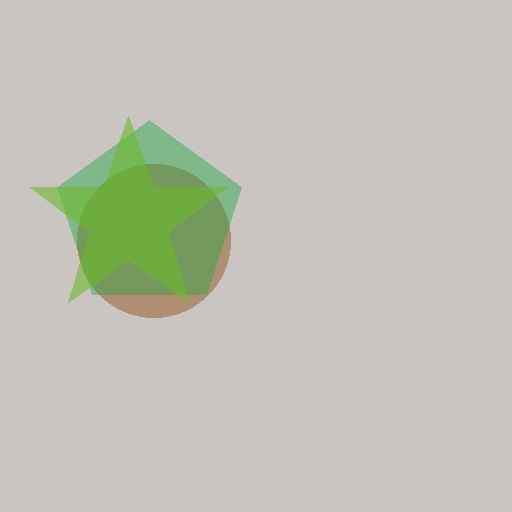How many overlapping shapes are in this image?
There are 3 overlapping shapes in the image.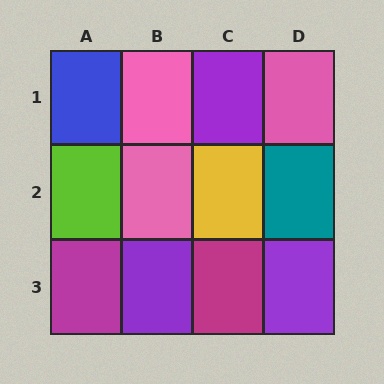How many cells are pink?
3 cells are pink.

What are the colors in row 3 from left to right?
Magenta, purple, magenta, purple.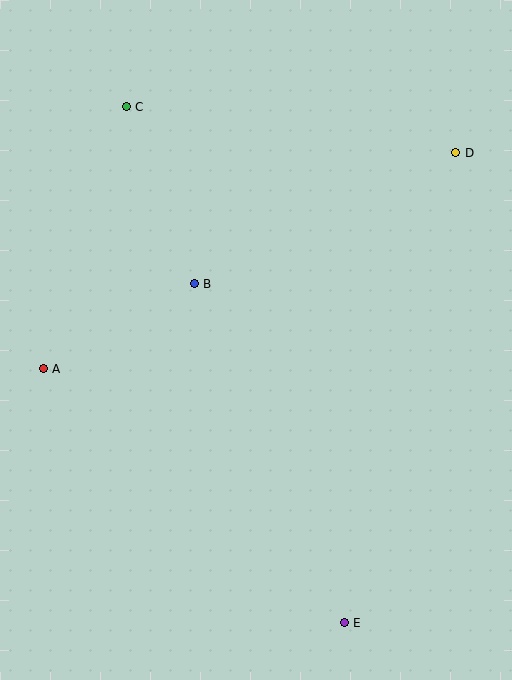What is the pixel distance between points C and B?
The distance between C and B is 190 pixels.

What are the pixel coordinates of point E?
Point E is at (344, 623).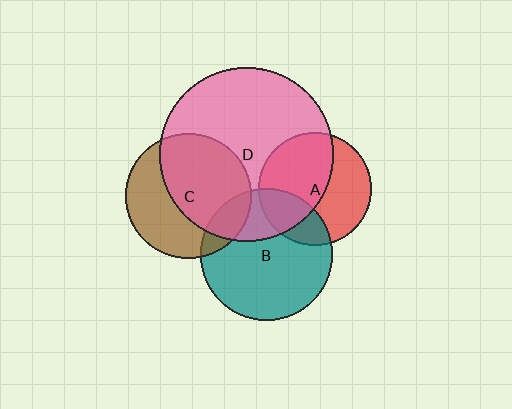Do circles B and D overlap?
Yes.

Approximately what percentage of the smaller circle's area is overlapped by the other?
Approximately 30%.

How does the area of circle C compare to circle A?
Approximately 1.2 times.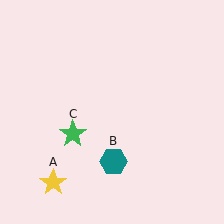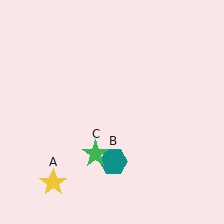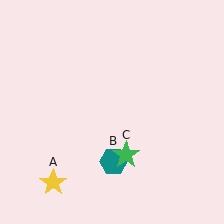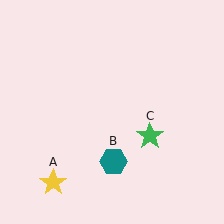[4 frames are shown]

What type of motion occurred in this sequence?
The green star (object C) rotated counterclockwise around the center of the scene.